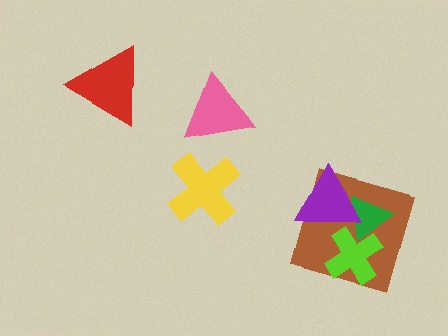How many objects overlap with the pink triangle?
0 objects overlap with the pink triangle.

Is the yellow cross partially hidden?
No, no other shape covers it.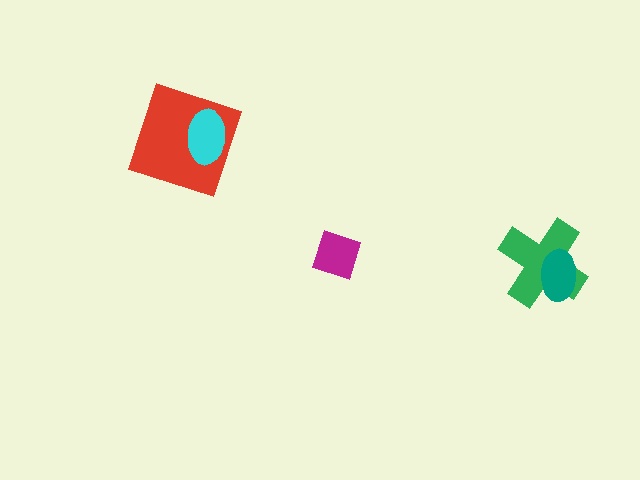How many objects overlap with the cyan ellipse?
1 object overlaps with the cyan ellipse.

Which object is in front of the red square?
The cyan ellipse is in front of the red square.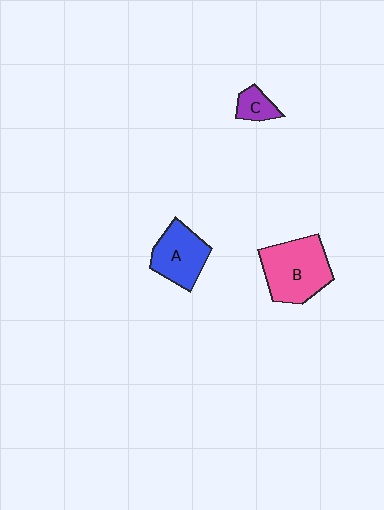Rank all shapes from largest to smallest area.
From largest to smallest: B (pink), A (blue), C (purple).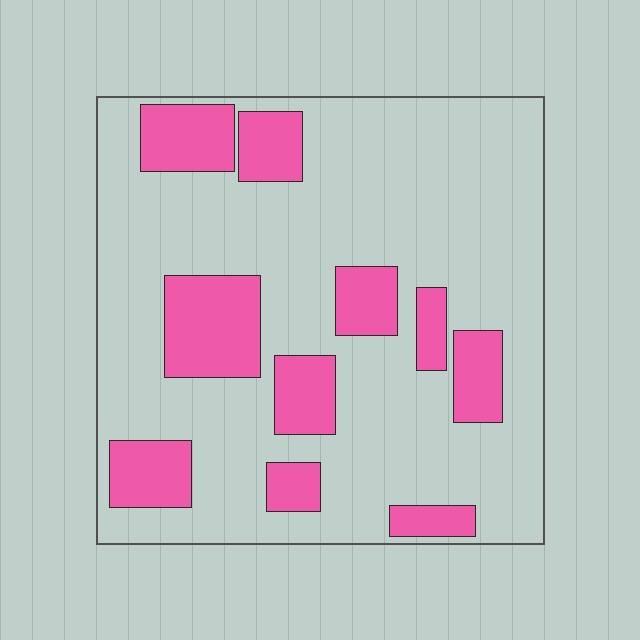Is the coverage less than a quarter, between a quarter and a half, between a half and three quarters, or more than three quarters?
Less than a quarter.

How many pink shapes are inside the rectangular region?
10.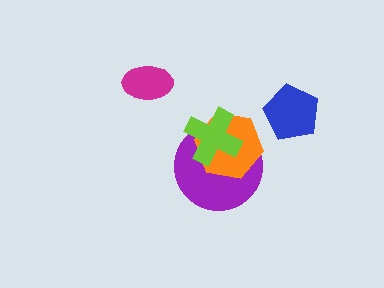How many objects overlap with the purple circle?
2 objects overlap with the purple circle.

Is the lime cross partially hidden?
No, no other shape covers it.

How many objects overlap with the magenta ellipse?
0 objects overlap with the magenta ellipse.